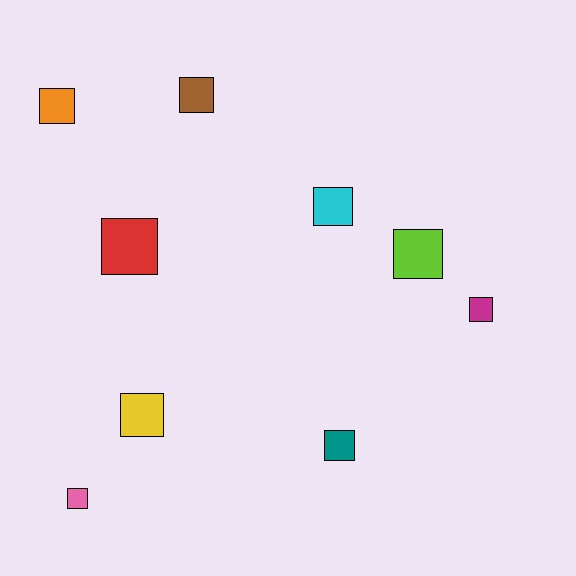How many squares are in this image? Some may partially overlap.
There are 9 squares.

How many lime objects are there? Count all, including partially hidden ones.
There is 1 lime object.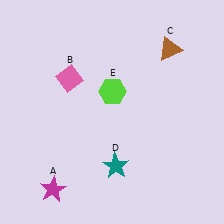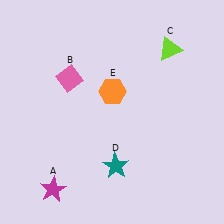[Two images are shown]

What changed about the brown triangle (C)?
In Image 1, C is brown. In Image 2, it changed to lime.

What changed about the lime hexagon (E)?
In Image 1, E is lime. In Image 2, it changed to orange.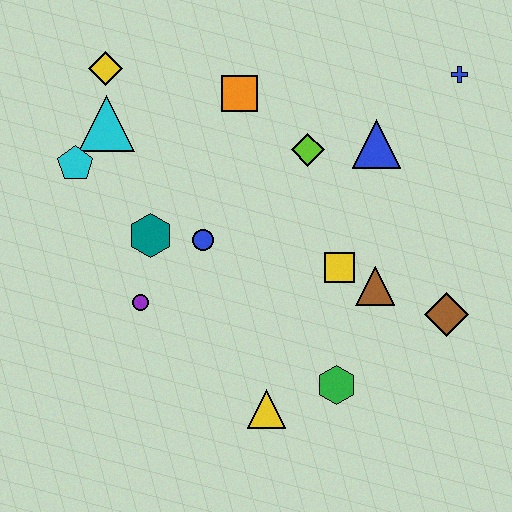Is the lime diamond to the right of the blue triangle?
No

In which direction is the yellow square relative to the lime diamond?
The yellow square is below the lime diamond.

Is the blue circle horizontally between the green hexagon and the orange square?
No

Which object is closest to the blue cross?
The blue triangle is closest to the blue cross.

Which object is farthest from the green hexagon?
The yellow diamond is farthest from the green hexagon.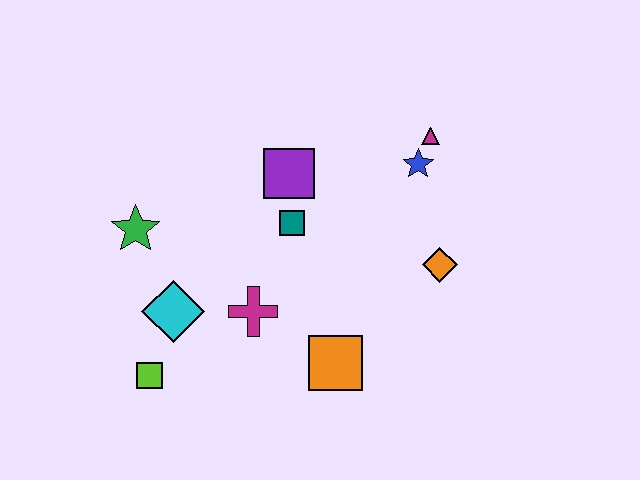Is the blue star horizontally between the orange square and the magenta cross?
No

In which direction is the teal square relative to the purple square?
The teal square is below the purple square.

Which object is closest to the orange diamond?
The blue star is closest to the orange diamond.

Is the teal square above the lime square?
Yes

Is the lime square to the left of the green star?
No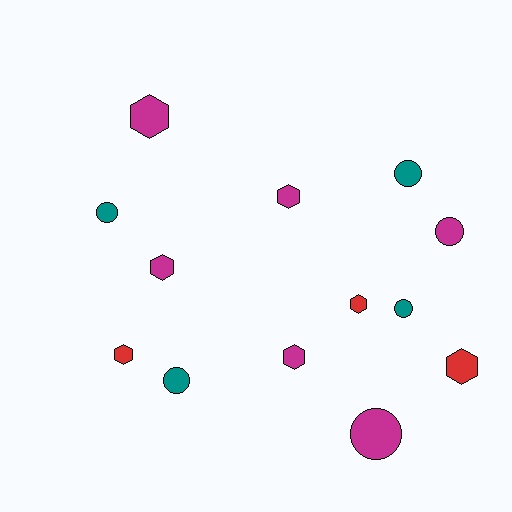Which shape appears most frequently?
Hexagon, with 7 objects.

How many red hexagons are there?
There are 3 red hexagons.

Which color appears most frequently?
Magenta, with 6 objects.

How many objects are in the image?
There are 13 objects.